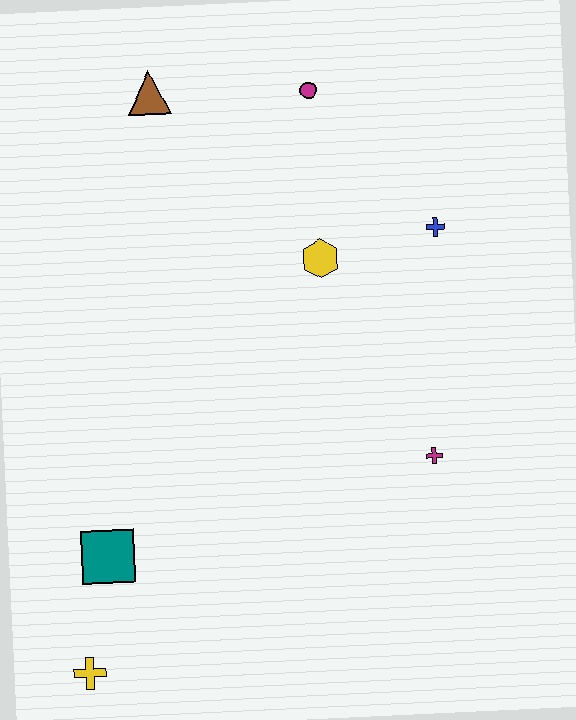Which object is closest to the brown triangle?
The magenta circle is closest to the brown triangle.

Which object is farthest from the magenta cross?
The brown triangle is farthest from the magenta cross.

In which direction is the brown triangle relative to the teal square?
The brown triangle is above the teal square.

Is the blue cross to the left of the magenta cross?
No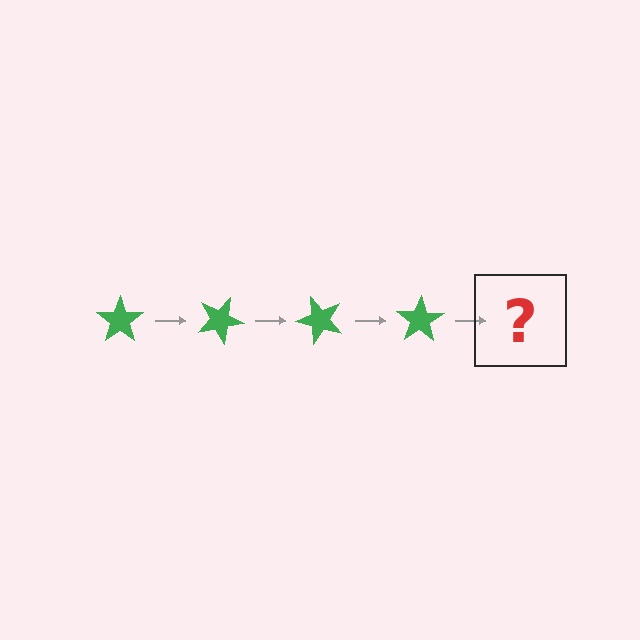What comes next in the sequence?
The next element should be a green star rotated 100 degrees.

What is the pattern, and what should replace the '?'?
The pattern is that the star rotates 25 degrees each step. The '?' should be a green star rotated 100 degrees.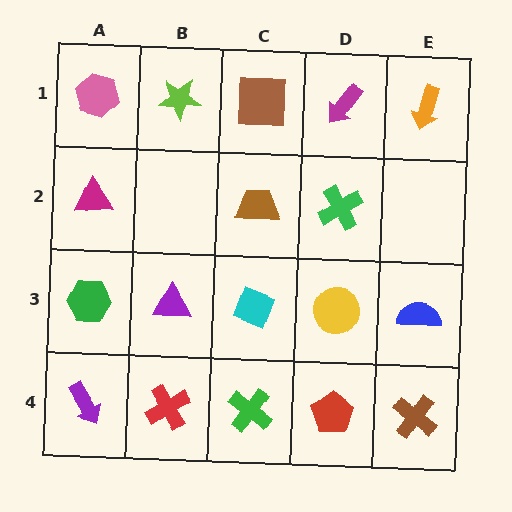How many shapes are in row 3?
5 shapes.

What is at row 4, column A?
A purple arrow.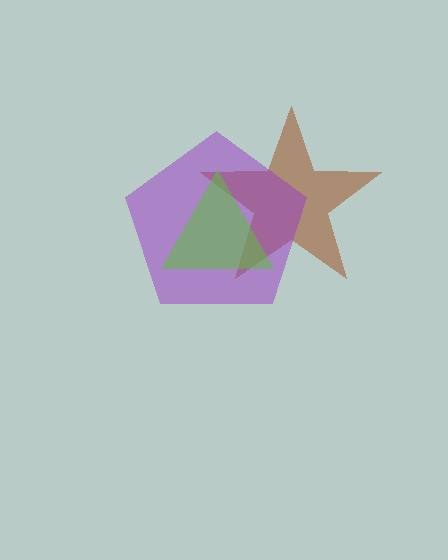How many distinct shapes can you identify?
There are 3 distinct shapes: a brown star, a purple pentagon, a lime triangle.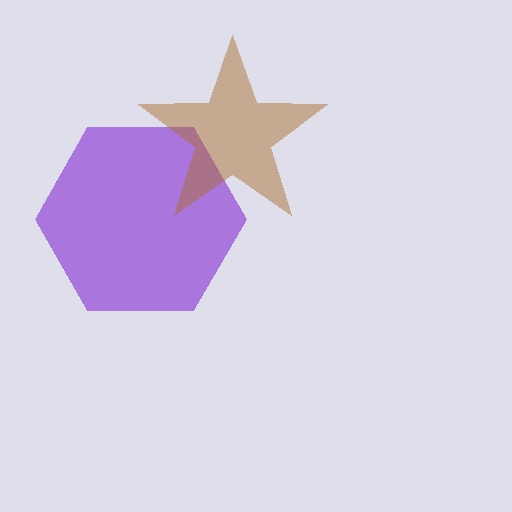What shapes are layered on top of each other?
The layered shapes are: a purple hexagon, a brown star.